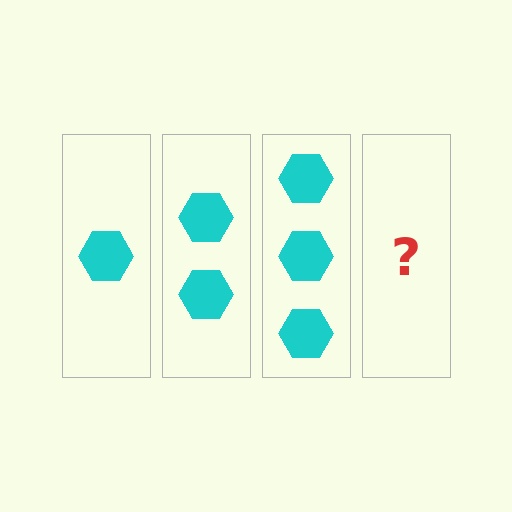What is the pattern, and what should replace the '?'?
The pattern is that each step adds one more hexagon. The '?' should be 4 hexagons.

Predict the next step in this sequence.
The next step is 4 hexagons.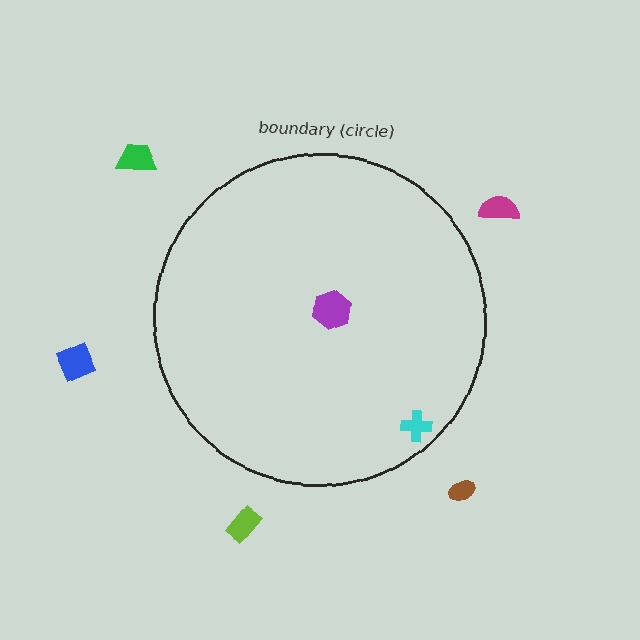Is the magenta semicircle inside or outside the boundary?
Outside.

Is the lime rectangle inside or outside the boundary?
Outside.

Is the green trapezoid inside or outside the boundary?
Outside.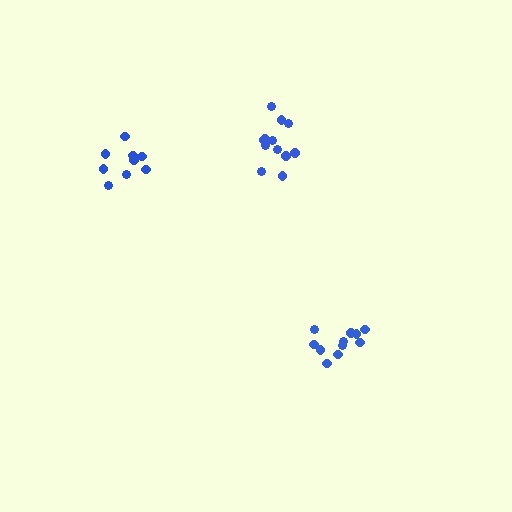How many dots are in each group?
Group 1: 9 dots, Group 2: 11 dots, Group 3: 12 dots (32 total).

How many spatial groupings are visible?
There are 3 spatial groupings.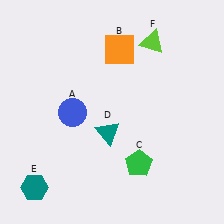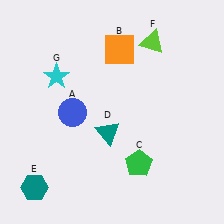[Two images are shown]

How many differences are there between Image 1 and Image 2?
There is 1 difference between the two images.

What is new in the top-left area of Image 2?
A cyan star (G) was added in the top-left area of Image 2.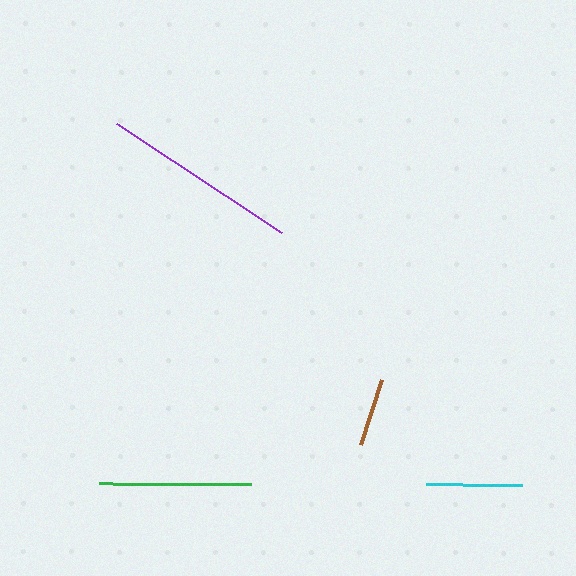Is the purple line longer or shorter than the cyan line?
The purple line is longer than the cyan line.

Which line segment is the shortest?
The brown line is the shortest at approximately 68 pixels.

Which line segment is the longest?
The purple line is the longest at approximately 198 pixels.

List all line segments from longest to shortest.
From longest to shortest: purple, green, cyan, brown.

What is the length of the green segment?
The green segment is approximately 152 pixels long.